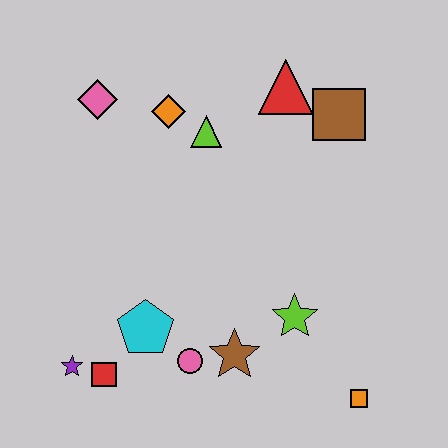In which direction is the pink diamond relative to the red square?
The pink diamond is above the red square.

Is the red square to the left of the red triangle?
Yes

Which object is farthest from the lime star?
The pink diamond is farthest from the lime star.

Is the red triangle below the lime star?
No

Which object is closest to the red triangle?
The brown square is closest to the red triangle.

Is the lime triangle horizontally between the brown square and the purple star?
Yes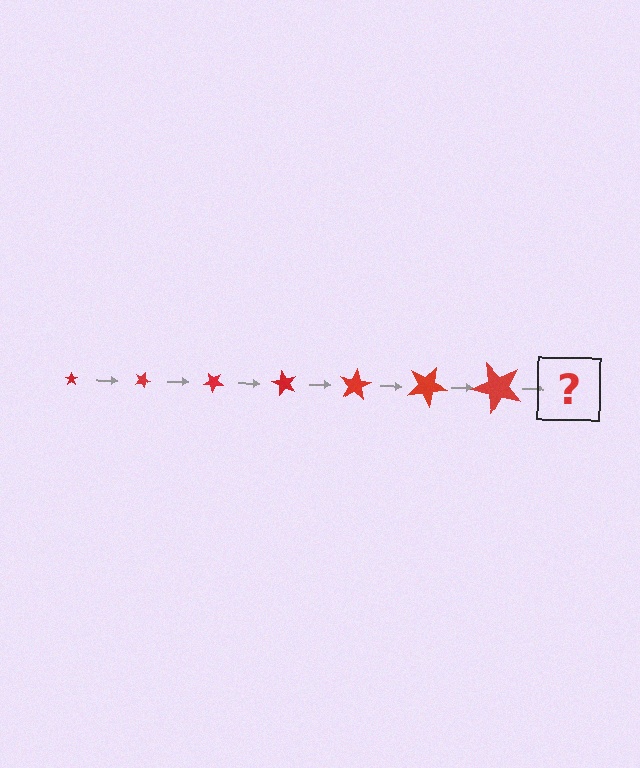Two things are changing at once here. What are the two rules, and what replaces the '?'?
The two rules are that the star grows larger each step and it rotates 20 degrees each step. The '?' should be a star, larger than the previous one and rotated 140 degrees from the start.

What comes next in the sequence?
The next element should be a star, larger than the previous one and rotated 140 degrees from the start.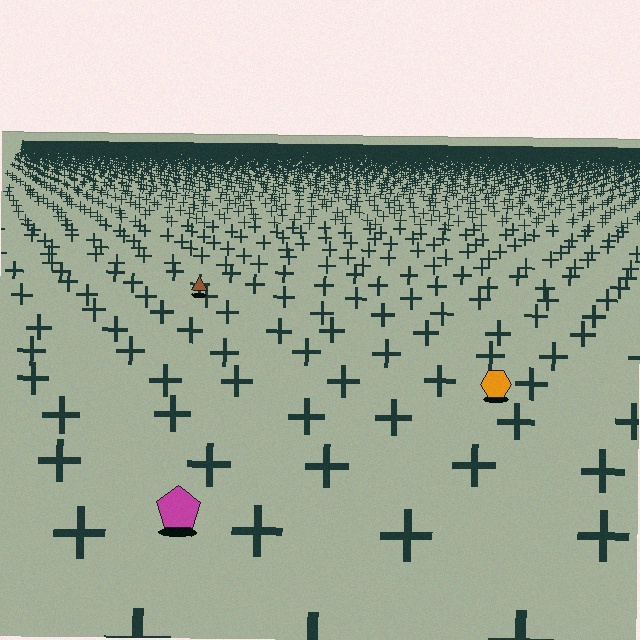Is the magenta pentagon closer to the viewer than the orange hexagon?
Yes. The magenta pentagon is closer — you can tell from the texture gradient: the ground texture is coarser near it.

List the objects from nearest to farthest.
From nearest to farthest: the magenta pentagon, the orange hexagon, the brown triangle.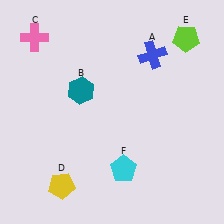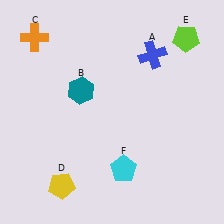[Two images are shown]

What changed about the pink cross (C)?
In Image 1, C is pink. In Image 2, it changed to orange.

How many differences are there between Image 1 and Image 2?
There is 1 difference between the two images.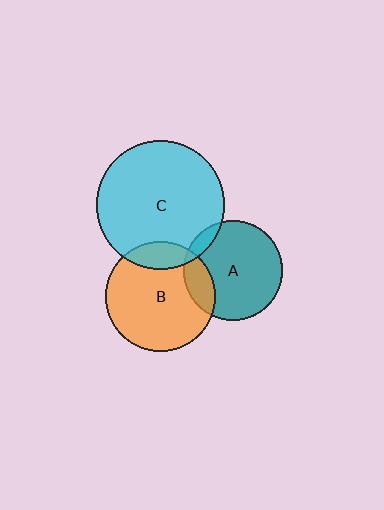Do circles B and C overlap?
Yes.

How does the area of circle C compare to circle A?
Approximately 1.6 times.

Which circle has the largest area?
Circle C (cyan).